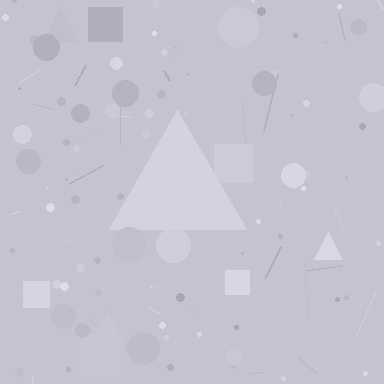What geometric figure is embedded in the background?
A triangle is embedded in the background.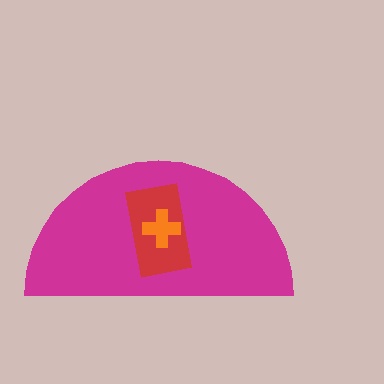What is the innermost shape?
The orange cross.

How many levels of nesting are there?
3.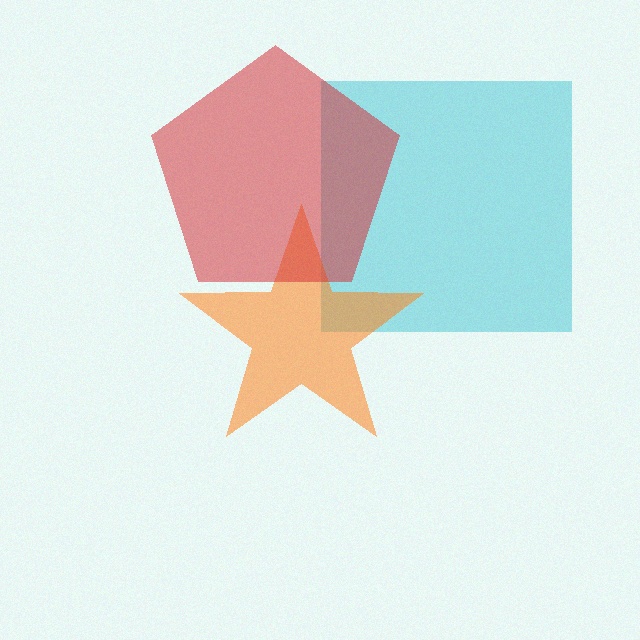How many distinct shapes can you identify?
There are 3 distinct shapes: a cyan square, an orange star, a red pentagon.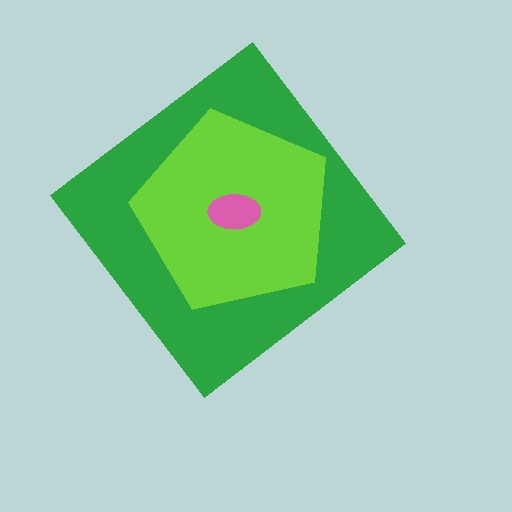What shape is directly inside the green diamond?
The lime pentagon.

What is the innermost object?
The pink ellipse.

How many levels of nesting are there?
3.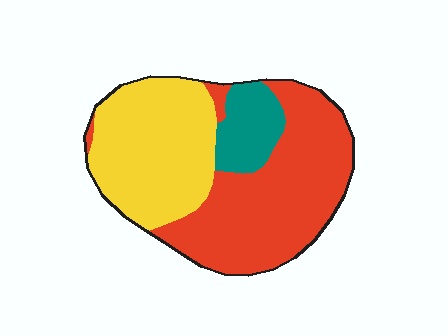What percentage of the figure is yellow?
Yellow takes up about three eighths (3/8) of the figure.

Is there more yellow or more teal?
Yellow.